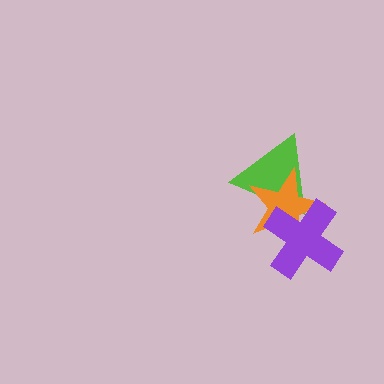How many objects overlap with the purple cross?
2 objects overlap with the purple cross.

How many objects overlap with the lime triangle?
2 objects overlap with the lime triangle.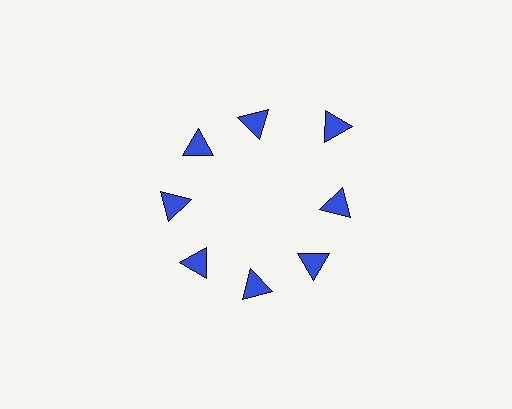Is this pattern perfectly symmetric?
No. The 8 blue triangles are arranged in a ring, but one element near the 2 o'clock position is pushed outward from the center, breaking the 8-fold rotational symmetry.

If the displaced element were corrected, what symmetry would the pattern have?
It would have 8-fold rotational symmetry — the pattern would map onto itself every 45 degrees.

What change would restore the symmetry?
The symmetry would be restored by moving it inward, back onto the ring so that all 8 triangles sit at equal angles and equal distance from the center.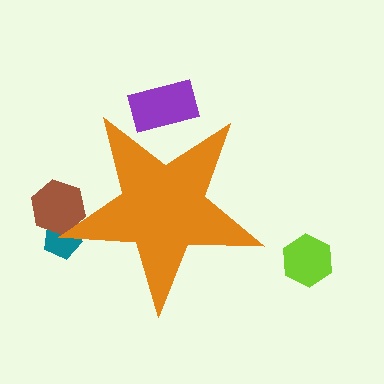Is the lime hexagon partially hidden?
No, the lime hexagon is fully visible.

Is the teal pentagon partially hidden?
Yes, the teal pentagon is partially hidden behind the orange star.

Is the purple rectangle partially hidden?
Yes, the purple rectangle is partially hidden behind the orange star.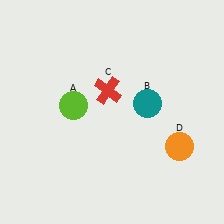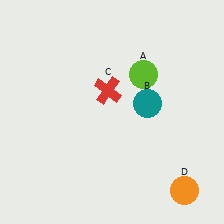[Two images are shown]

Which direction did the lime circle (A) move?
The lime circle (A) moved right.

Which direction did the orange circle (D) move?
The orange circle (D) moved down.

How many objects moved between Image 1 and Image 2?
2 objects moved between the two images.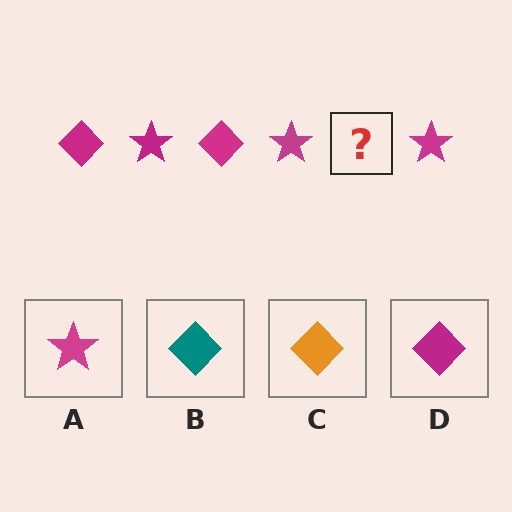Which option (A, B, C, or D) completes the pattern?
D.